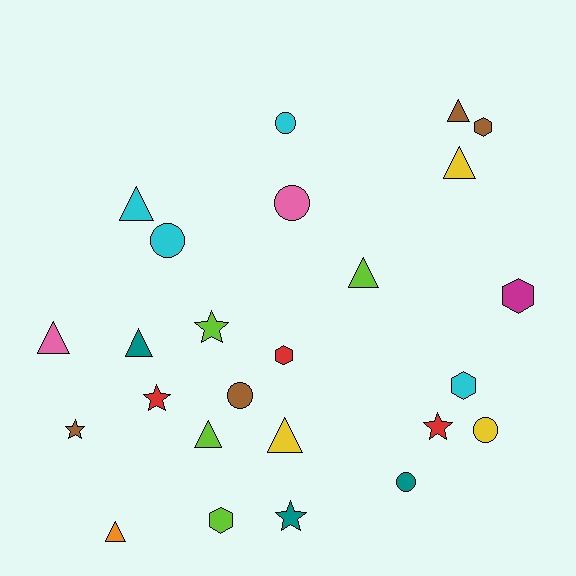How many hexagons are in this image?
There are 5 hexagons.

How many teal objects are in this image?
There are 3 teal objects.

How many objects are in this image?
There are 25 objects.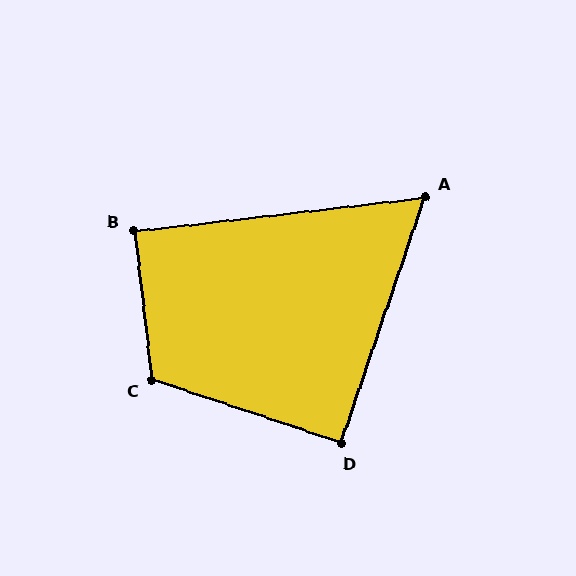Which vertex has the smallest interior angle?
A, at approximately 65 degrees.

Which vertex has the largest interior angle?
C, at approximately 115 degrees.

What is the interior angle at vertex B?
Approximately 90 degrees (approximately right).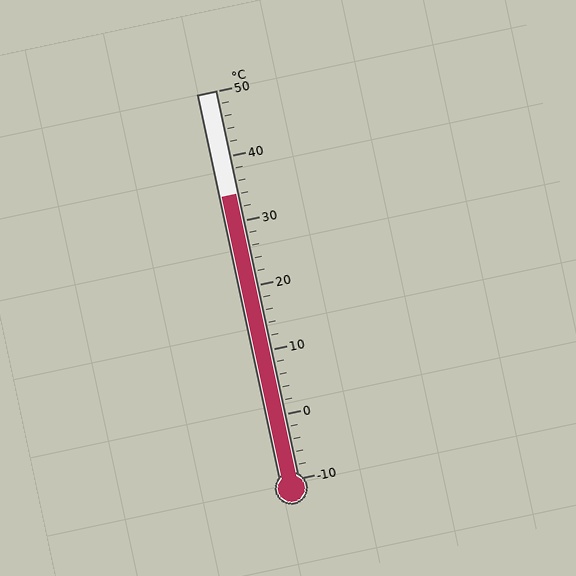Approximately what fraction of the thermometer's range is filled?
The thermometer is filled to approximately 75% of its range.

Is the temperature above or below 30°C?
The temperature is above 30°C.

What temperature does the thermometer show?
The thermometer shows approximately 34°C.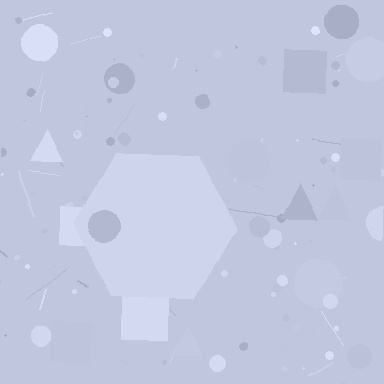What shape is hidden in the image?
A hexagon is hidden in the image.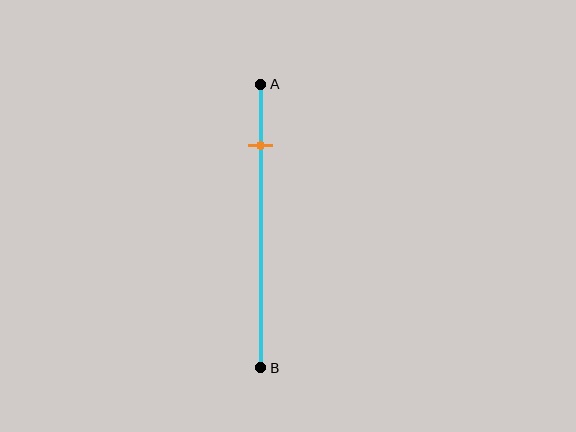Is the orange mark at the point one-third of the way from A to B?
No, the mark is at about 20% from A, not at the 33% one-third point.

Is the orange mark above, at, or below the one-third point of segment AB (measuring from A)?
The orange mark is above the one-third point of segment AB.